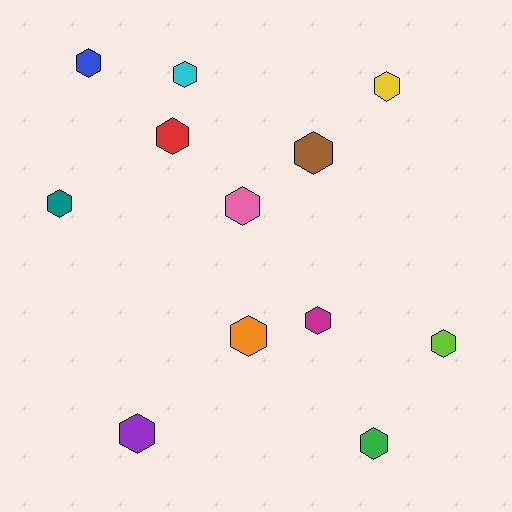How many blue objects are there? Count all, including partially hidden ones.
There is 1 blue object.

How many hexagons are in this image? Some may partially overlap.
There are 12 hexagons.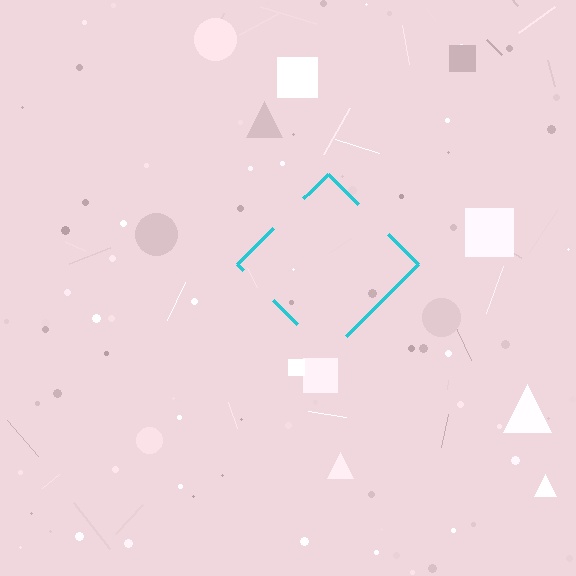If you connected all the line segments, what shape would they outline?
They would outline a diamond.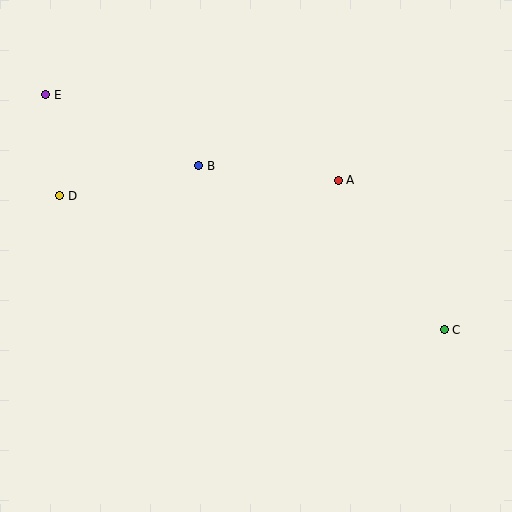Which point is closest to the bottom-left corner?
Point D is closest to the bottom-left corner.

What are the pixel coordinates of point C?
Point C is at (444, 330).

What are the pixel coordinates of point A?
Point A is at (338, 181).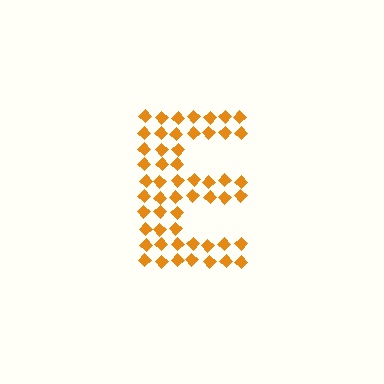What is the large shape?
The large shape is the letter E.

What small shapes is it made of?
It is made of small diamonds.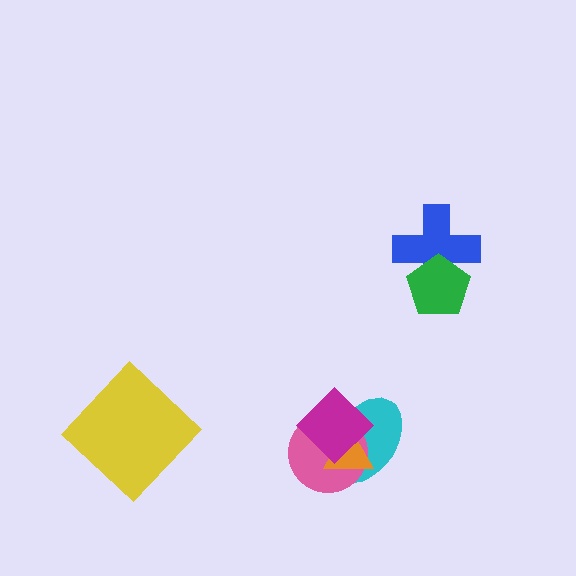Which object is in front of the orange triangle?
The magenta diamond is in front of the orange triangle.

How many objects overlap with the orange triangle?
3 objects overlap with the orange triangle.